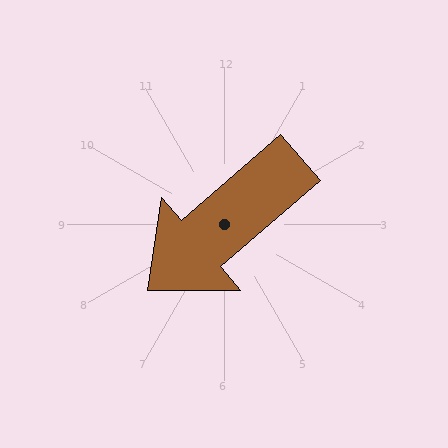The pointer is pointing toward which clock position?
Roughly 8 o'clock.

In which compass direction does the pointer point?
Southwest.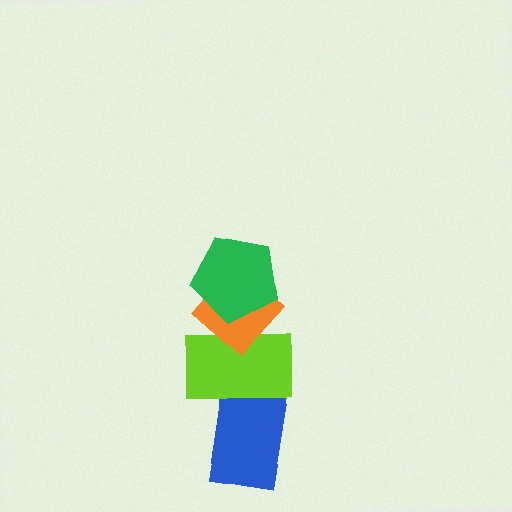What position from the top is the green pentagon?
The green pentagon is 1st from the top.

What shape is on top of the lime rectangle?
The orange diamond is on top of the lime rectangle.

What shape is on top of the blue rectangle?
The lime rectangle is on top of the blue rectangle.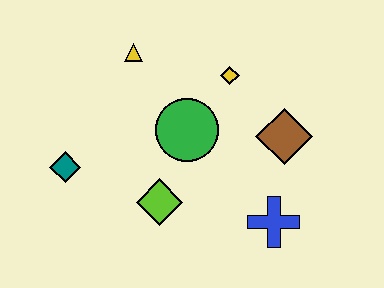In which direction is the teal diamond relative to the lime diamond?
The teal diamond is to the left of the lime diamond.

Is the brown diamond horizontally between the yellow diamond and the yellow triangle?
No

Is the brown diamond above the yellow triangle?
No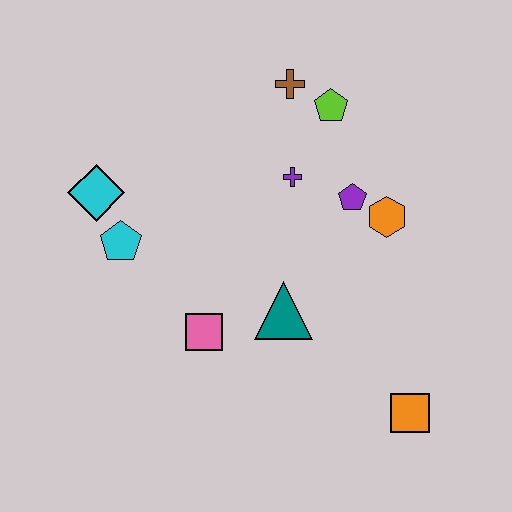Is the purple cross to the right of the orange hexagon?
No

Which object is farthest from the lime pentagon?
The orange square is farthest from the lime pentagon.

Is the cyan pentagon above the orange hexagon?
No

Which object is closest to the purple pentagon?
The orange hexagon is closest to the purple pentagon.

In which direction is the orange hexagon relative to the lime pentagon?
The orange hexagon is below the lime pentagon.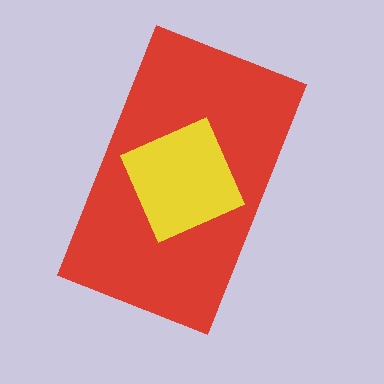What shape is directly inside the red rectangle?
The yellow square.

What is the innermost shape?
The yellow square.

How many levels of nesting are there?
2.